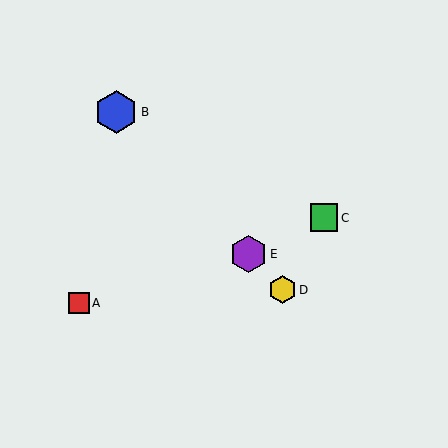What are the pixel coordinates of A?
Object A is at (79, 303).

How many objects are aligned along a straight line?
3 objects (B, D, E) are aligned along a straight line.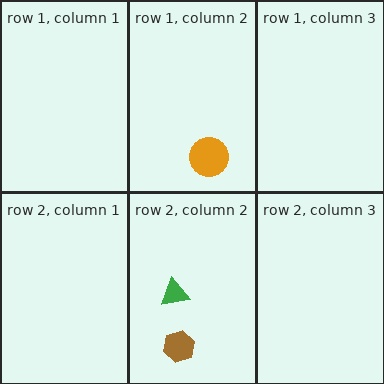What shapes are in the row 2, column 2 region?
The brown hexagon, the green triangle.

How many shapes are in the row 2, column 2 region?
2.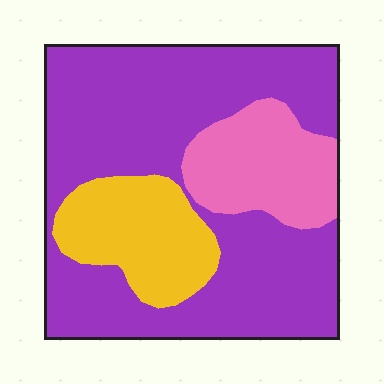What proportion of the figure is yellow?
Yellow takes up about one sixth (1/6) of the figure.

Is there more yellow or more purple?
Purple.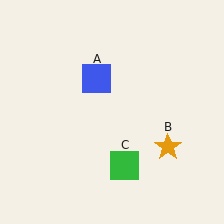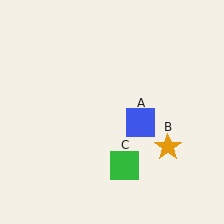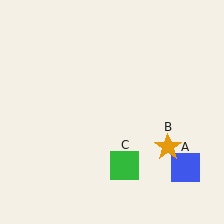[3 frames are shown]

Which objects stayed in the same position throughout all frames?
Orange star (object B) and green square (object C) remained stationary.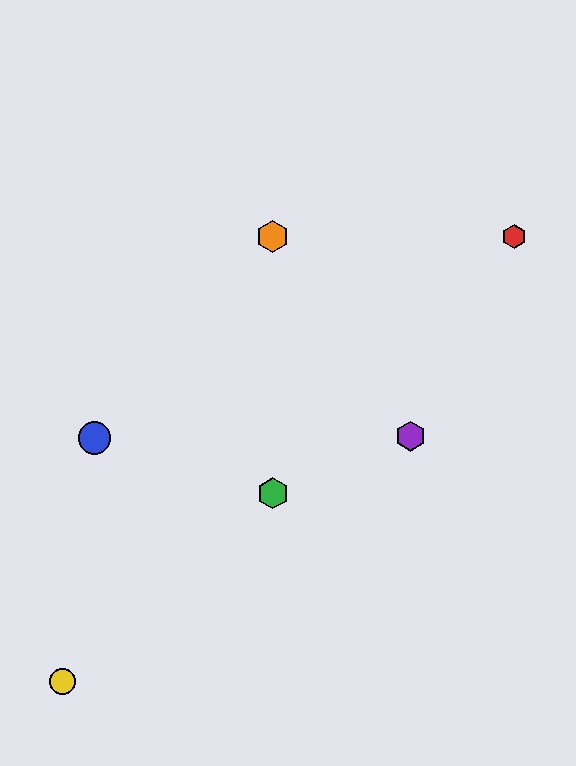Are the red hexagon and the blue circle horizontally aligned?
No, the red hexagon is at y≈236 and the blue circle is at y≈438.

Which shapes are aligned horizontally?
The red hexagon, the orange hexagon are aligned horizontally.